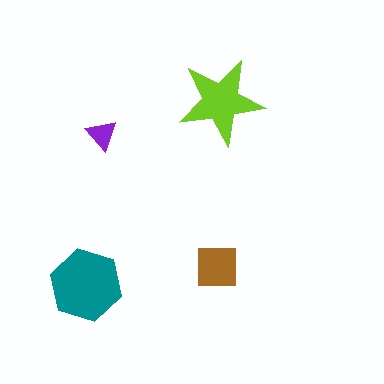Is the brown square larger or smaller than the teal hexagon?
Smaller.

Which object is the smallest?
The purple triangle.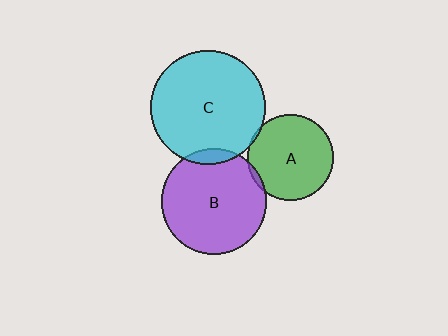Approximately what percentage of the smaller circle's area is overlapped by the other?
Approximately 5%.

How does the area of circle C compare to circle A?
Approximately 1.8 times.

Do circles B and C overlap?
Yes.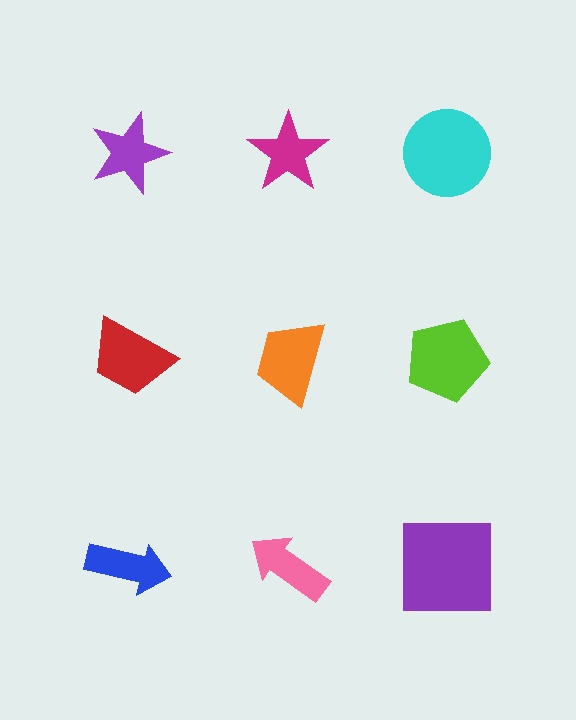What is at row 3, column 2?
A pink arrow.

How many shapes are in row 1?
3 shapes.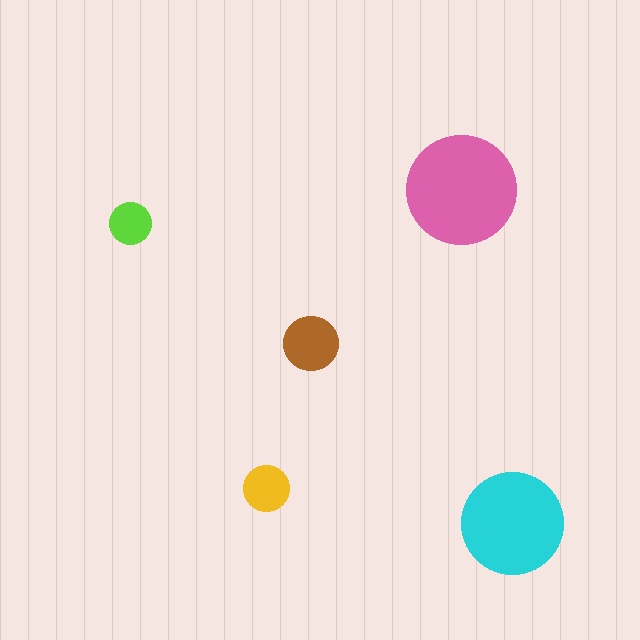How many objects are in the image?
There are 5 objects in the image.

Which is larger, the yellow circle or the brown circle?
The brown one.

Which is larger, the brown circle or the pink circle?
The pink one.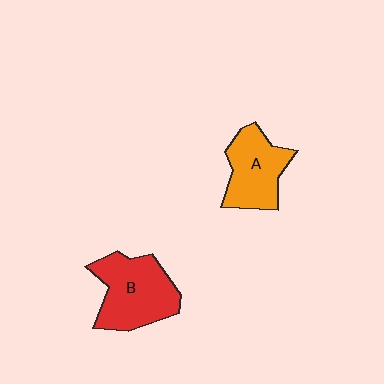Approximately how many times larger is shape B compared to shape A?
Approximately 1.2 times.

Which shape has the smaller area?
Shape A (orange).